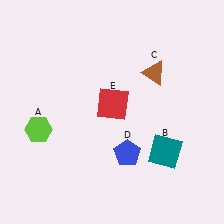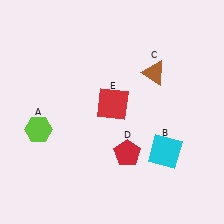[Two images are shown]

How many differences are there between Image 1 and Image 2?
There are 2 differences between the two images.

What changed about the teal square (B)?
In Image 1, B is teal. In Image 2, it changed to cyan.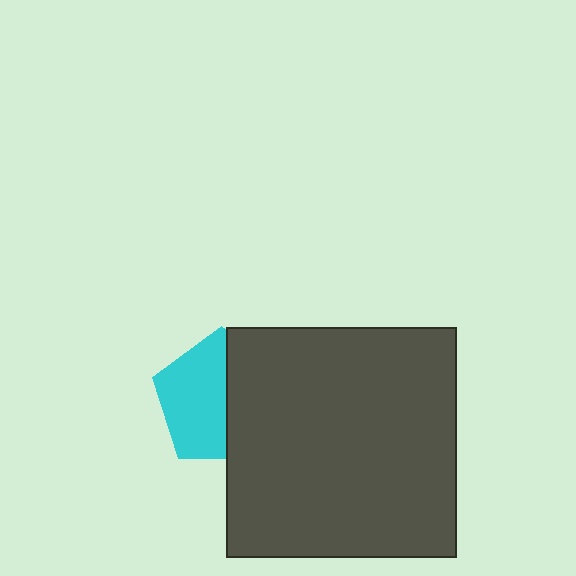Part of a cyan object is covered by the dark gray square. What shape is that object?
It is a pentagon.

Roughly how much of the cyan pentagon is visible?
About half of it is visible (roughly 54%).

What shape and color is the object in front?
The object in front is a dark gray square.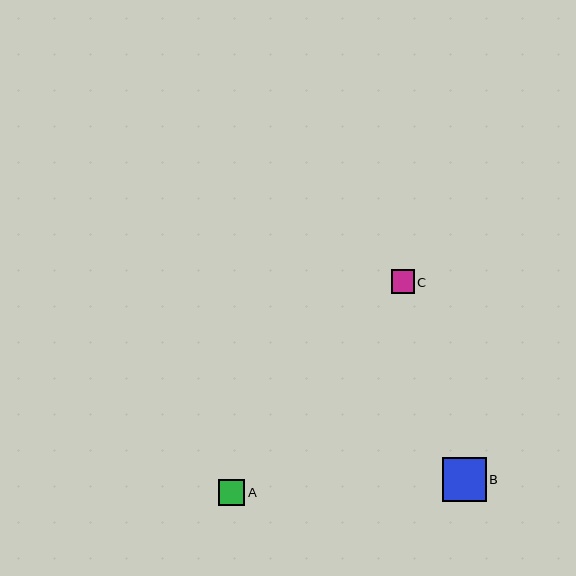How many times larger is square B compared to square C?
Square B is approximately 1.9 times the size of square C.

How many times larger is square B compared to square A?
Square B is approximately 1.7 times the size of square A.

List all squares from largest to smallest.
From largest to smallest: B, A, C.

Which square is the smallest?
Square C is the smallest with a size of approximately 23 pixels.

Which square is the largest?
Square B is the largest with a size of approximately 44 pixels.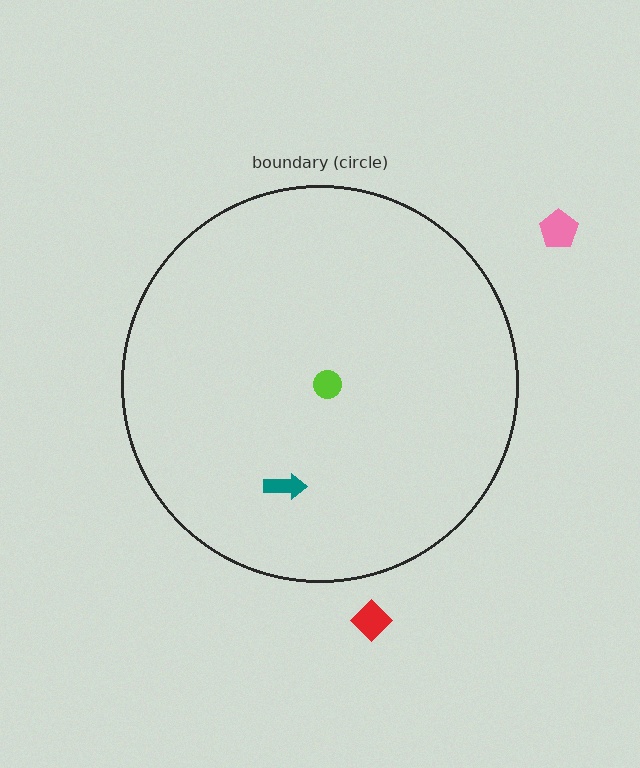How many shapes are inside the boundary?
2 inside, 2 outside.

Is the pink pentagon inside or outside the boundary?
Outside.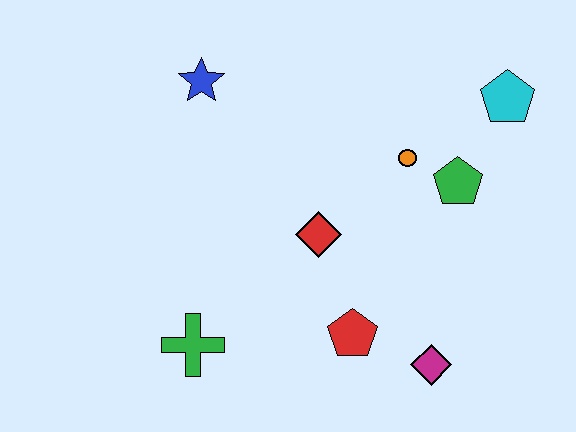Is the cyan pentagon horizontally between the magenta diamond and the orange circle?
No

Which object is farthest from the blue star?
The magenta diamond is farthest from the blue star.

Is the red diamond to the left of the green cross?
No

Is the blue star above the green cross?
Yes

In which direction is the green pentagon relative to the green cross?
The green pentagon is to the right of the green cross.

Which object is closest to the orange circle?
The green pentagon is closest to the orange circle.